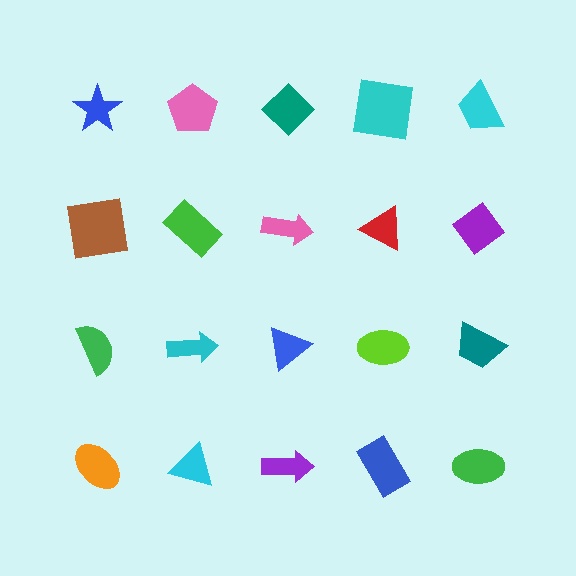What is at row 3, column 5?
A teal trapezoid.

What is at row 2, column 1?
A brown square.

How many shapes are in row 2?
5 shapes.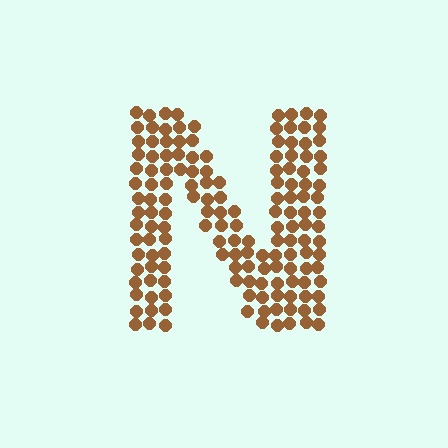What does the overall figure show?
The overall figure shows the letter N.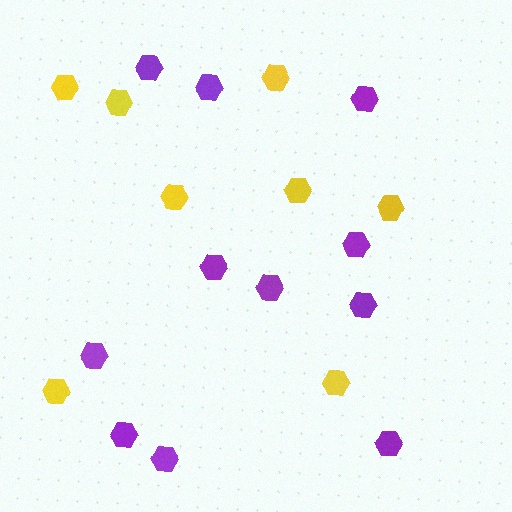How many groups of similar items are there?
There are 2 groups: one group of yellow hexagons (8) and one group of purple hexagons (11).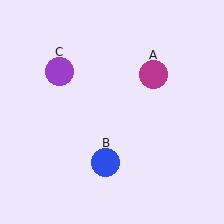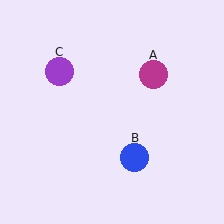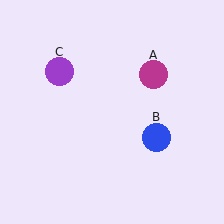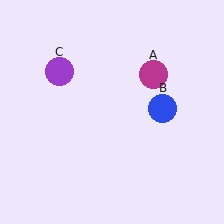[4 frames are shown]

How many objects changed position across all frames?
1 object changed position: blue circle (object B).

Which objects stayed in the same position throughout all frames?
Magenta circle (object A) and purple circle (object C) remained stationary.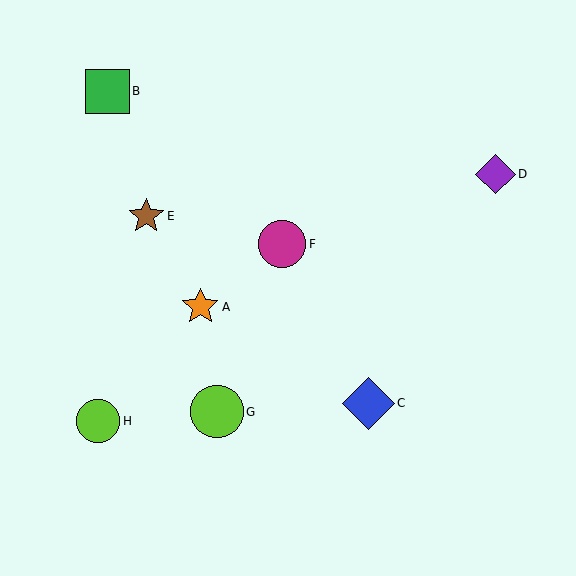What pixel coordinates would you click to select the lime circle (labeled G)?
Click at (217, 412) to select the lime circle G.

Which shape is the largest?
The lime circle (labeled G) is the largest.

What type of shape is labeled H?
Shape H is a lime circle.